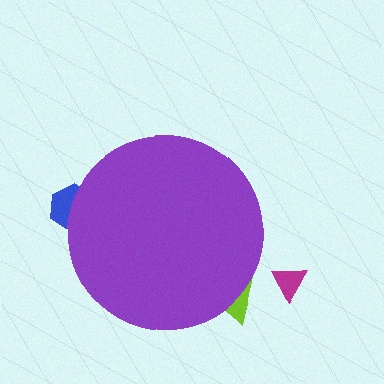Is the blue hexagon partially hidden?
Yes, the blue hexagon is partially hidden behind the purple circle.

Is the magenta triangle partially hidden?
No, the magenta triangle is fully visible.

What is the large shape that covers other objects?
A purple circle.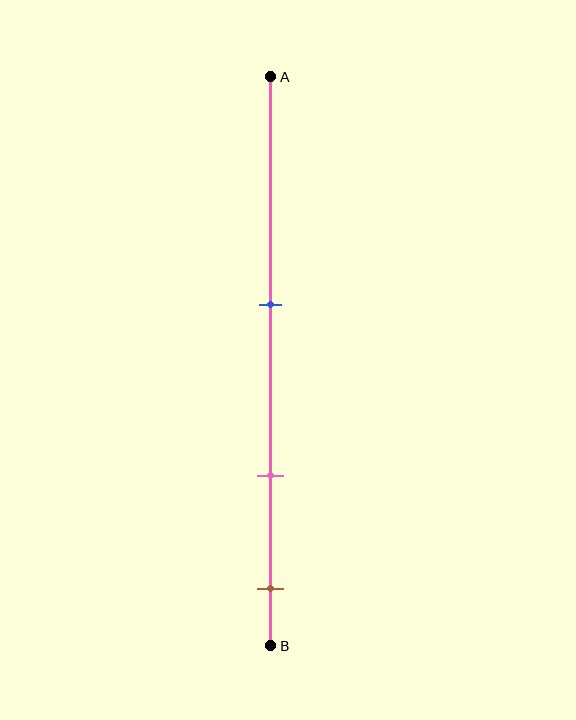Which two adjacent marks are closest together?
The pink and brown marks are the closest adjacent pair.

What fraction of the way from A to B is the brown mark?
The brown mark is approximately 90% (0.9) of the way from A to B.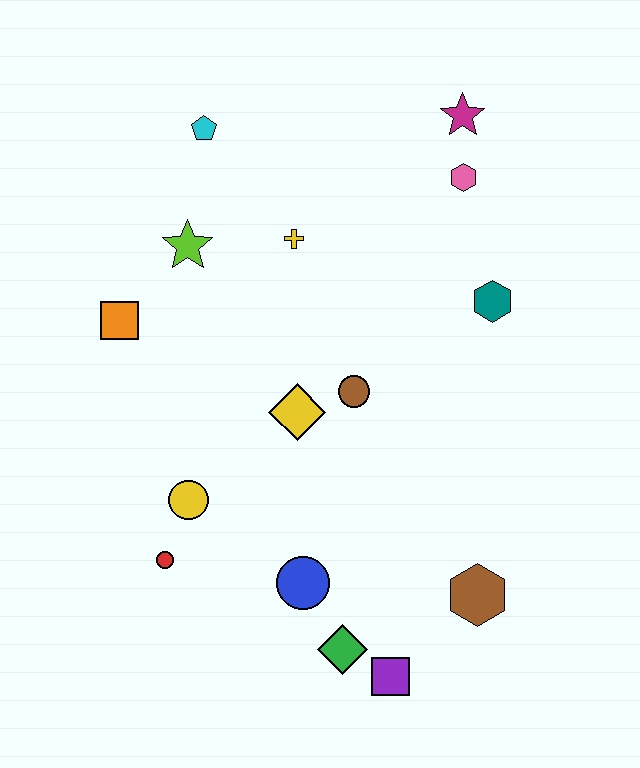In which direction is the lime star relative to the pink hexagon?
The lime star is to the left of the pink hexagon.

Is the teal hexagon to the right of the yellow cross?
Yes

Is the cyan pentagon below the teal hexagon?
No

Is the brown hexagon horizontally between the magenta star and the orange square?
No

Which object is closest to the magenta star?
The pink hexagon is closest to the magenta star.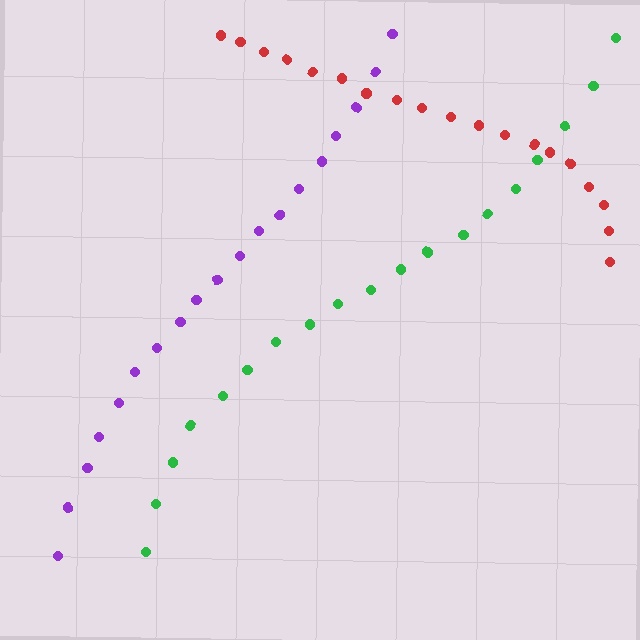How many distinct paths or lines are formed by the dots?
There are 3 distinct paths.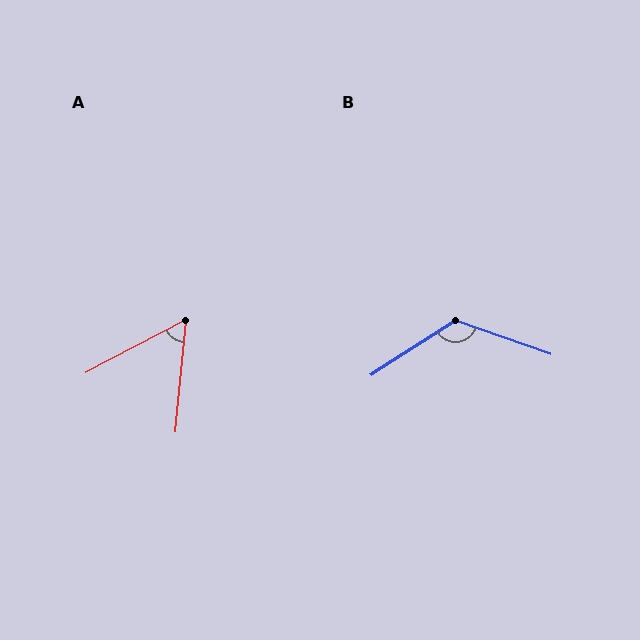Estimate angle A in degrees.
Approximately 57 degrees.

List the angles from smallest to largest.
A (57°), B (128°).